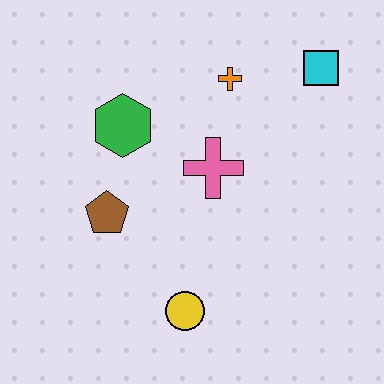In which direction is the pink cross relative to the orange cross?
The pink cross is below the orange cross.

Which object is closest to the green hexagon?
The brown pentagon is closest to the green hexagon.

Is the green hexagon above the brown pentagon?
Yes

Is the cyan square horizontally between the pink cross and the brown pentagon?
No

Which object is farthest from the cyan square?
The yellow circle is farthest from the cyan square.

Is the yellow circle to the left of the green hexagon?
No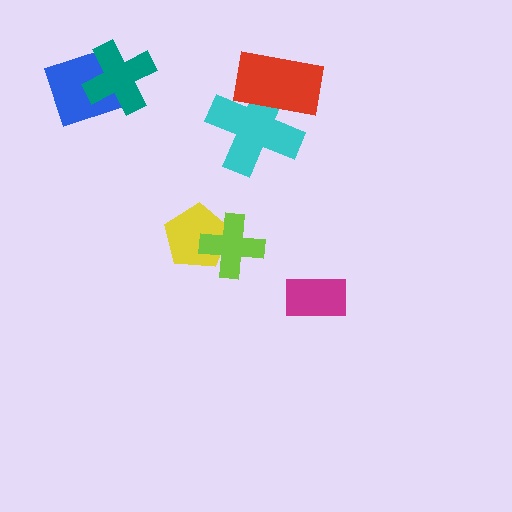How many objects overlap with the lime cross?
1 object overlaps with the lime cross.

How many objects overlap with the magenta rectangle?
0 objects overlap with the magenta rectangle.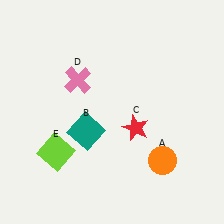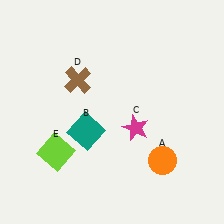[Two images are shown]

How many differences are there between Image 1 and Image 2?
There are 2 differences between the two images.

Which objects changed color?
C changed from red to magenta. D changed from pink to brown.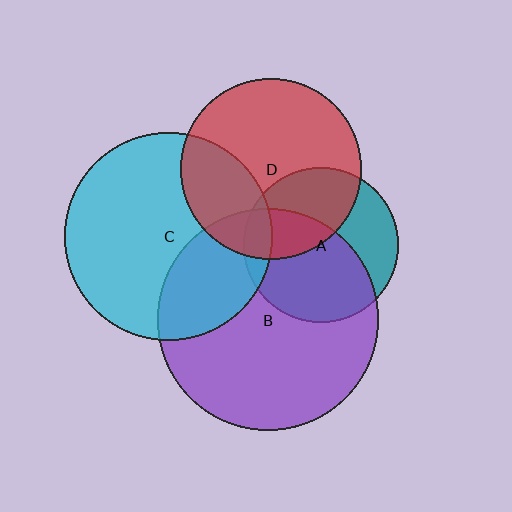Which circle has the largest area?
Circle B (purple).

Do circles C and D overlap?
Yes.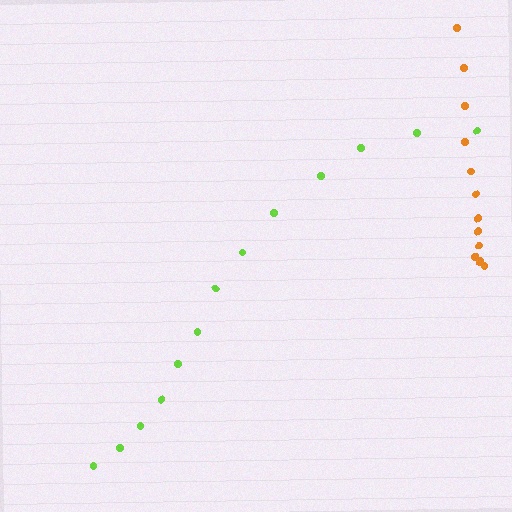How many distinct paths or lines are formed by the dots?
There are 2 distinct paths.